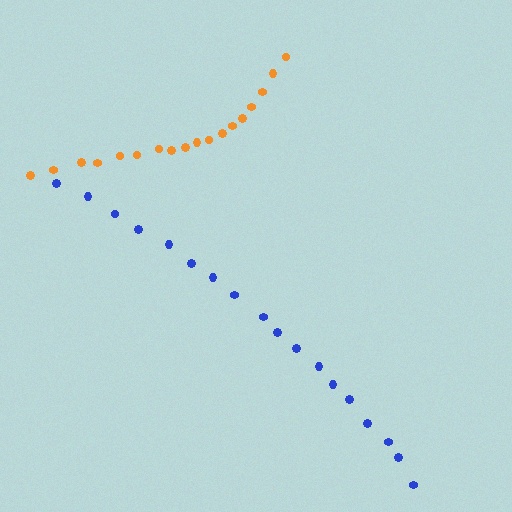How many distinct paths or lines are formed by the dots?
There are 2 distinct paths.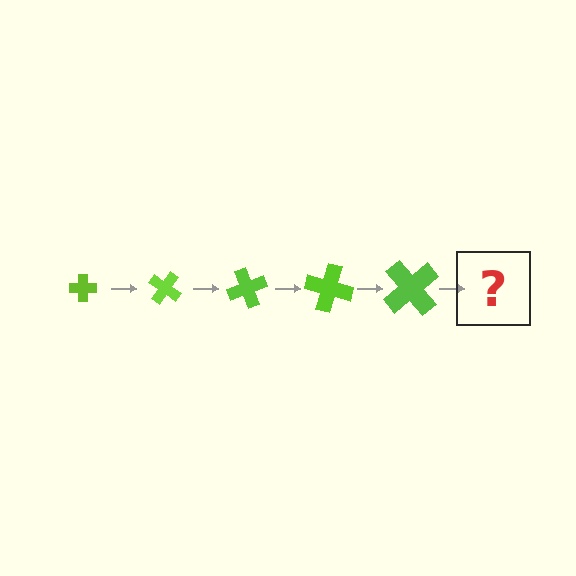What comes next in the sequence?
The next element should be a cross, larger than the previous one and rotated 175 degrees from the start.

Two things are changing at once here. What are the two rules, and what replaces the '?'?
The two rules are that the cross grows larger each step and it rotates 35 degrees each step. The '?' should be a cross, larger than the previous one and rotated 175 degrees from the start.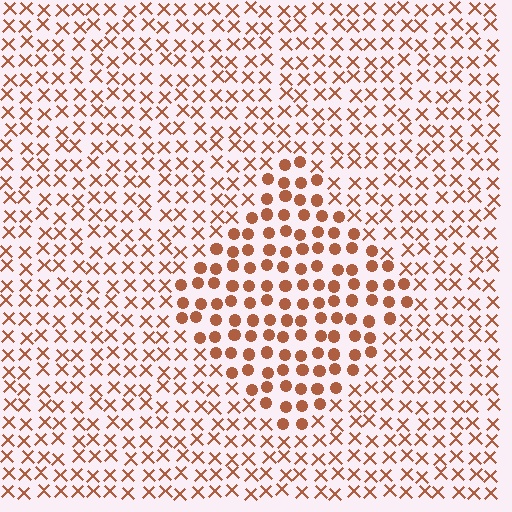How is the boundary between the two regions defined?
The boundary is defined by a change in element shape: circles inside vs. X marks outside. All elements share the same color and spacing.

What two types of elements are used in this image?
The image uses circles inside the diamond region and X marks outside it.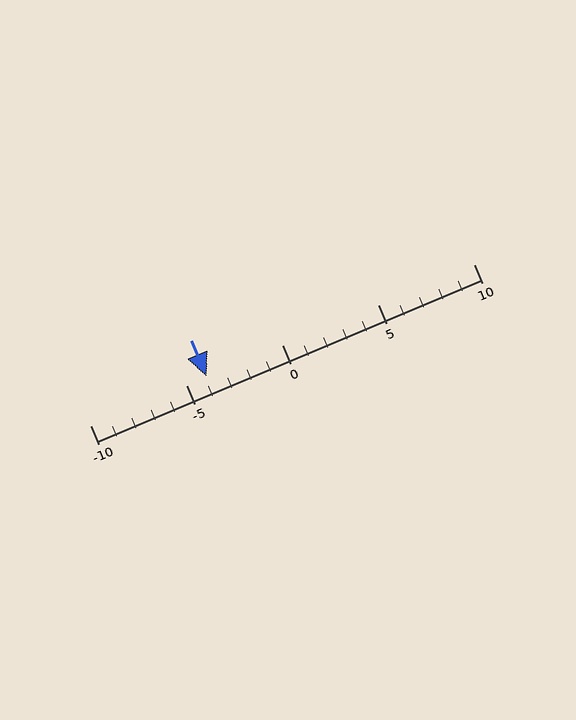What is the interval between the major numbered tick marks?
The major tick marks are spaced 5 units apart.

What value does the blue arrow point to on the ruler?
The blue arrow points to approximately -4.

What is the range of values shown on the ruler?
The ruler shows values from -10 to 10.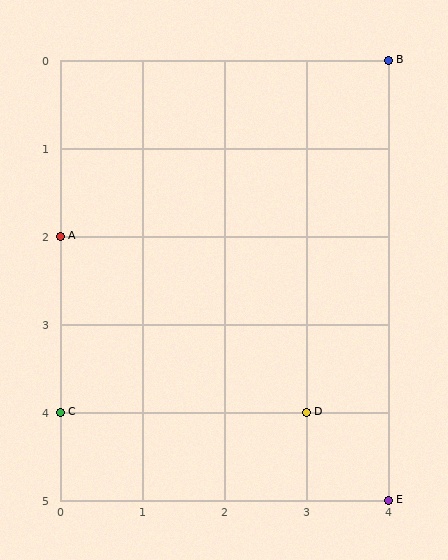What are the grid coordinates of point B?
Point B is at grid coordinates (4, 0).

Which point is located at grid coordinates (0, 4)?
Point C is at (0, 4).